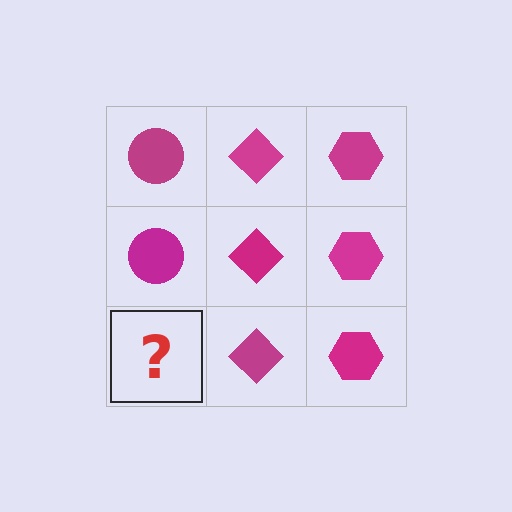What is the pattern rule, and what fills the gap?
The rule is that each column has a consistent shape. The gap should be filled with a magenta circle.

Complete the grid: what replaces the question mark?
The question mark should be replaced with a magenta circle.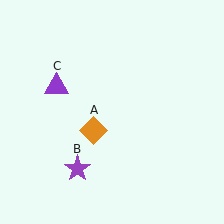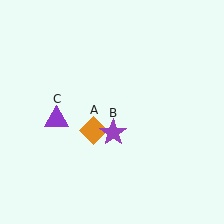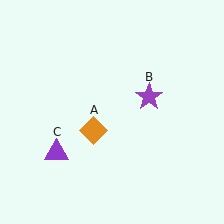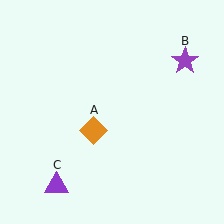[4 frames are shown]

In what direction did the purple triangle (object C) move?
The purple triangle (object C) moved down.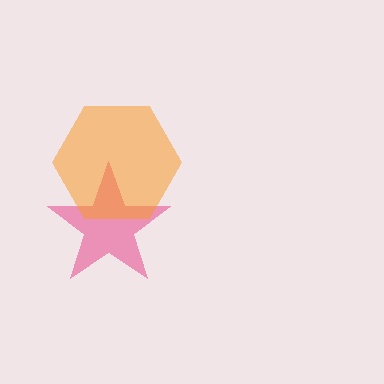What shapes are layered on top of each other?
The layered shapes are: a pink star, an orange hexagon.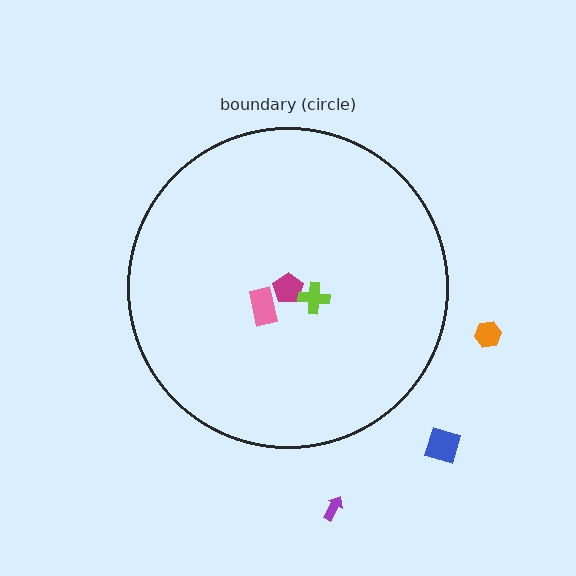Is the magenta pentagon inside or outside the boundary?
Inside.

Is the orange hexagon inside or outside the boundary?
Outside.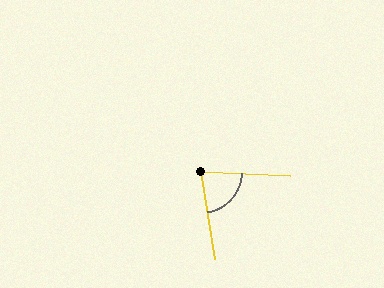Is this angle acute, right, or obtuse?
It is acute.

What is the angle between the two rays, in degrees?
Approximately 79 degrees.